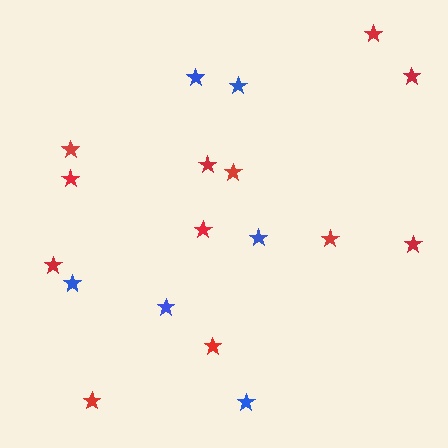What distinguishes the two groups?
There are 2 groups: one group of red stars (12) and one group of blue stars (6).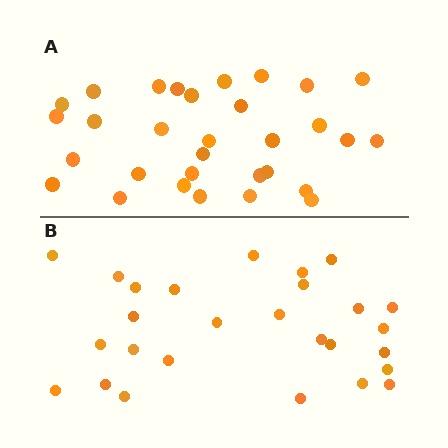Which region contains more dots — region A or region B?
Region A (the top region) has more dots.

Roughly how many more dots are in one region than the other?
Region A has about 4 more dots than region B.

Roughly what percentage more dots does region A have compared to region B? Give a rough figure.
About 15% more.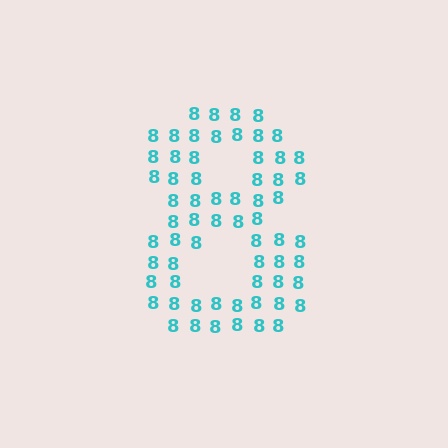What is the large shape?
The large shape is the digit 8.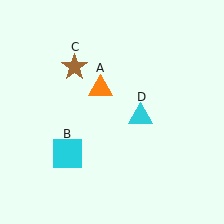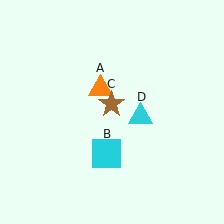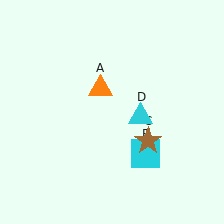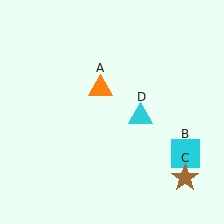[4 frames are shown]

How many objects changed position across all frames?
2 objects changed position: cyan square (object B), brown star (object C).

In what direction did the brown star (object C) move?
The brown star (object C) moved down and to the right.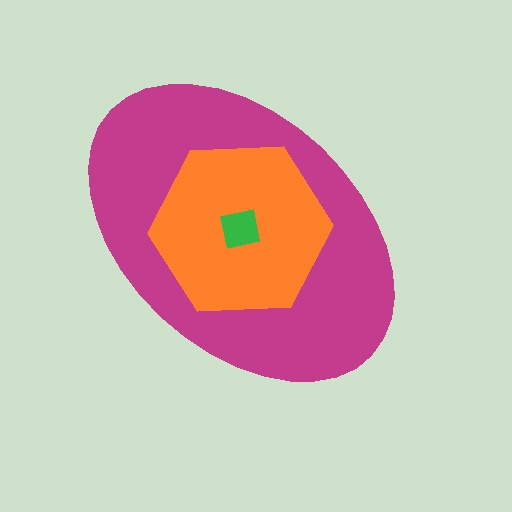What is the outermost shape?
The magenta ellipse.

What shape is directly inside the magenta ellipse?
The orange hexagon.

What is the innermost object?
The green square.